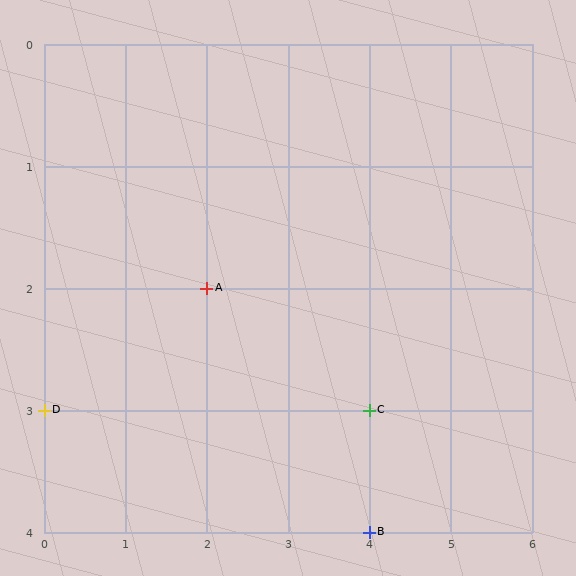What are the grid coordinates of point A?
Point A is at grid coordinates (2, 2).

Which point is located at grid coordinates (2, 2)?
Point A is at (2, 2).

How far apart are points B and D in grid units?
Points B and D are 4 columns and 1 row apart (about 4.1 grid units diagonally).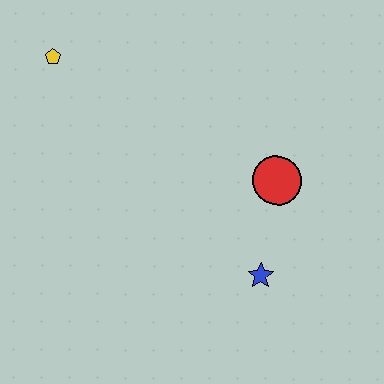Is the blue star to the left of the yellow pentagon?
No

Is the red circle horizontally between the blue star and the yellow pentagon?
No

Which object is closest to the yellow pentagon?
The red circle is closest to the yellow pentagon.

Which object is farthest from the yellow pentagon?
The blue star is farthest from the yellow pentagon.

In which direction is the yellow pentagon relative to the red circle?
The yellow pentagon is to the left of the red circle.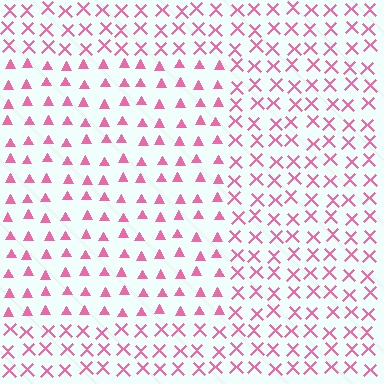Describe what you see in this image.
The image is filled with small pink elements arranged in a uniform grid. A rectangle-shaped region contains triangles, while the surrounding area contains X marks. The boundary is defined purely by the change in element shape.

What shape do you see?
I see a rectangle.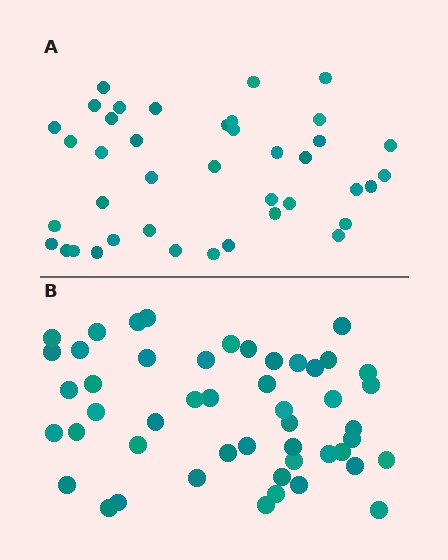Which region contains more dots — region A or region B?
Region B (the bottom region) has more dots.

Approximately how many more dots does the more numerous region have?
Region B has roughly 8 or so more dots than region A.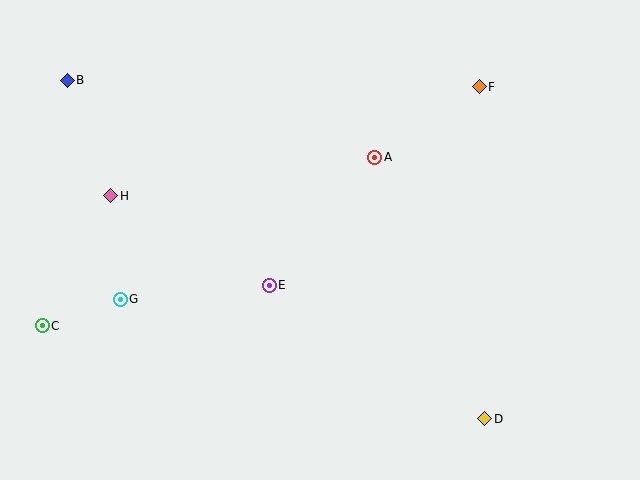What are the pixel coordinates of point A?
Point A is at (375, 157).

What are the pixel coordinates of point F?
Point F is at (479, 87).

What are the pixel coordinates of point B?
Point B is at (67, 80).